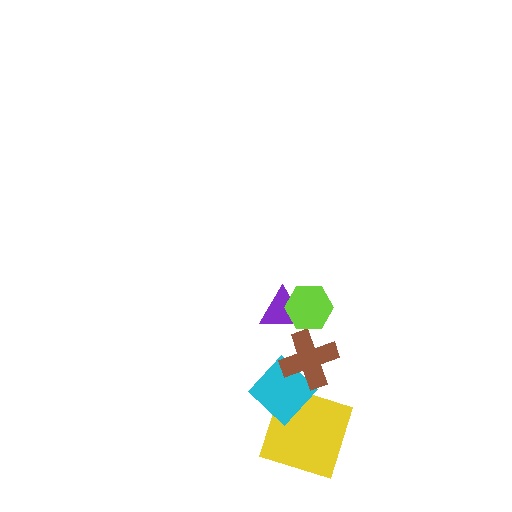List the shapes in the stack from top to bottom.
From top to bottom: the lime hexagon, the purple triangle, the brown cross, the cyan diamond, the yellow square.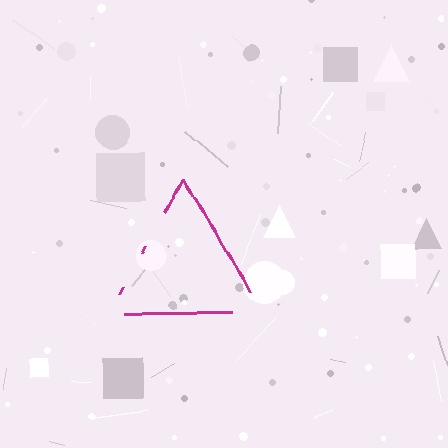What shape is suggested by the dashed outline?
The dashed outline suggests a triangle.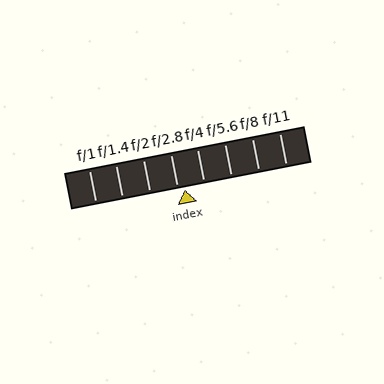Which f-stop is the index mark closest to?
The index mark is closest to f/2.8.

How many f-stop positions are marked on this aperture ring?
There are 8 f-stop positions marked.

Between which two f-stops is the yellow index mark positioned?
The index mark is between f/2.8 and f/4.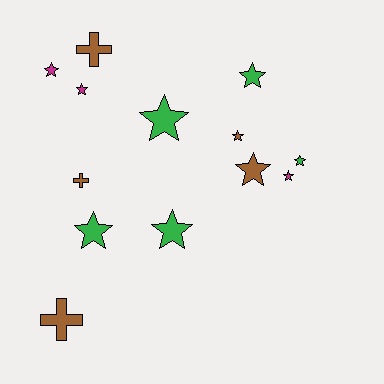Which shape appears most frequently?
Star, with 10 objects.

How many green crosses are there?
There are no green crosses.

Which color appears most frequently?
Green, with 5 objects.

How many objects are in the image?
There are 13 objects.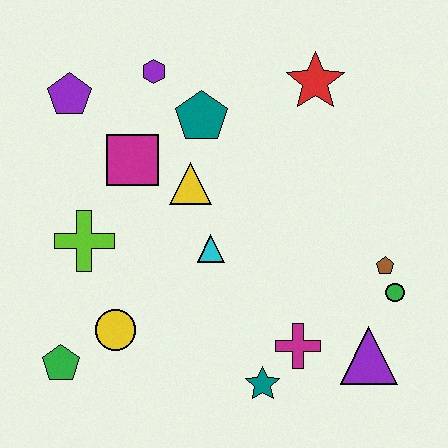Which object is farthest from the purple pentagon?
The purple triangle is farthest from the purple pentagon.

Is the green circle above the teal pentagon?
No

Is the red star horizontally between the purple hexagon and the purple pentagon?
No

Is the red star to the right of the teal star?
Yes